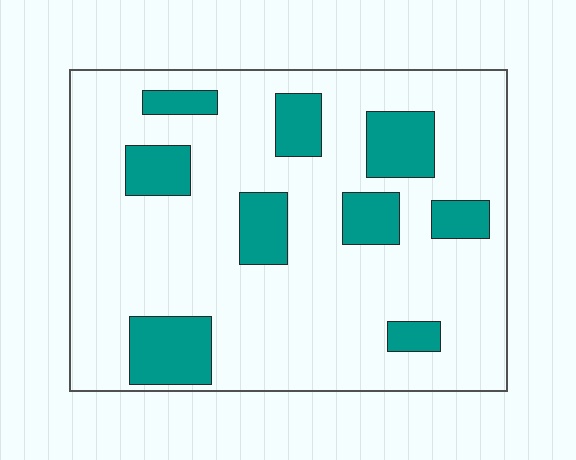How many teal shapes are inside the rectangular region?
9.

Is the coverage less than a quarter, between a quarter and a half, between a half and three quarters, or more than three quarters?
Less than a quarter.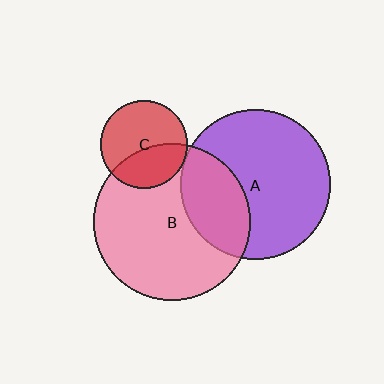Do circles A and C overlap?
Yes.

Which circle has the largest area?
Circle B (pink).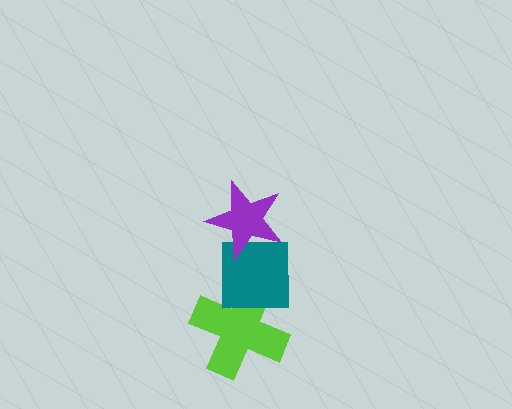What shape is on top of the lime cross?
The teal square is on top of the lime cross.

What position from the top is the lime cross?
The lime cross is 3rd from the top.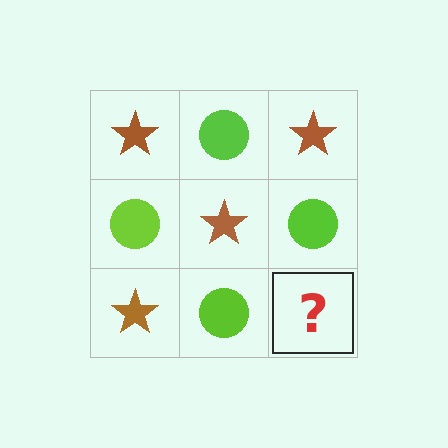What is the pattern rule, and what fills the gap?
The rule is that it alternates brown star and lime circle in a checkerboard pattern. The gap should be filled with a brown star.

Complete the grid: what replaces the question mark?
The question mark should be replaced with a brown star.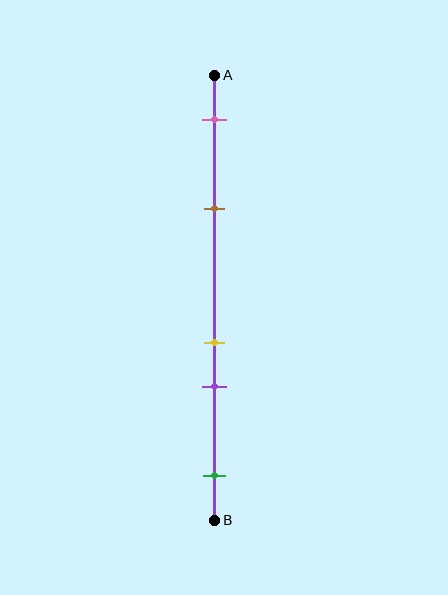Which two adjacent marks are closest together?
The yellow and purple marks are the closest adjacent pair.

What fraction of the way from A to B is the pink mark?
The pink mark is approximately 10% (0.1) of the way from A to B.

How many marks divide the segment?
There are 5 marks dividing the segment.